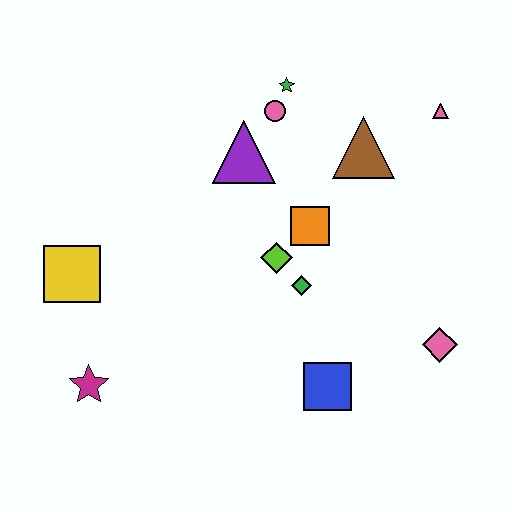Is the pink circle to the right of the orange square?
No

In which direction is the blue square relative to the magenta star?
The blue square is to the right of the magenta star.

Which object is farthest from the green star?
The magenta star is farthest from the green star.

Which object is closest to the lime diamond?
The green diamond is closest to the lime diamond.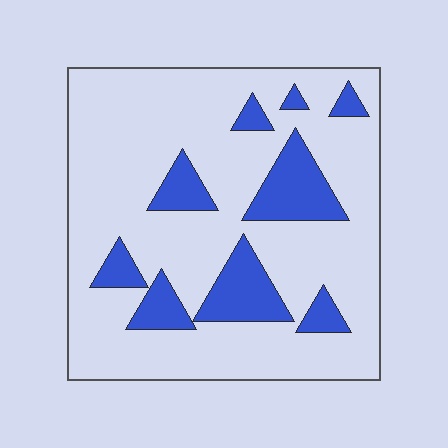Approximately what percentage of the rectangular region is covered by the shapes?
Approximately 20%.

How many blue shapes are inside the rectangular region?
9.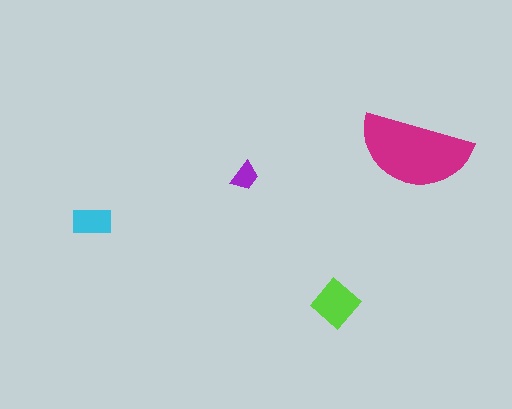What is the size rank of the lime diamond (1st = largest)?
2nd.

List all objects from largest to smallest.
The magenta semicircle, the lime diamond, the cyan rectangle, the purple trapezoid.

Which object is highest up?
The magenta semicircle is topmost.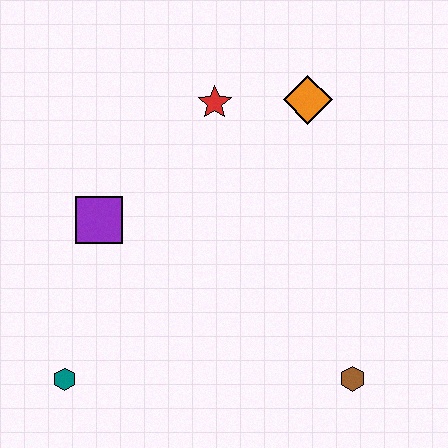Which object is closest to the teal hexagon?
The purple square is closest to the teal hexagon.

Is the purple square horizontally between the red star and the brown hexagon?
No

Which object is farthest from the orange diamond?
The teal hexagon is farthest from the orange diamond.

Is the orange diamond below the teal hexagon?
No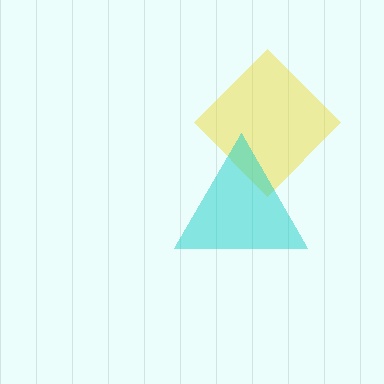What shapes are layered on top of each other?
The layered shapes are: a yellow diamond, a cyan triangle.